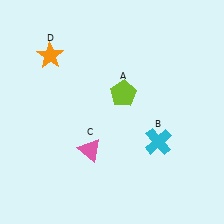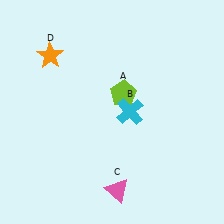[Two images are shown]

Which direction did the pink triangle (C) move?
The pink triangle (C) moved down.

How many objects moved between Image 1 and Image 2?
2 objects moved between the two images.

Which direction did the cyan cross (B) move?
The cyan cross (B) moved up.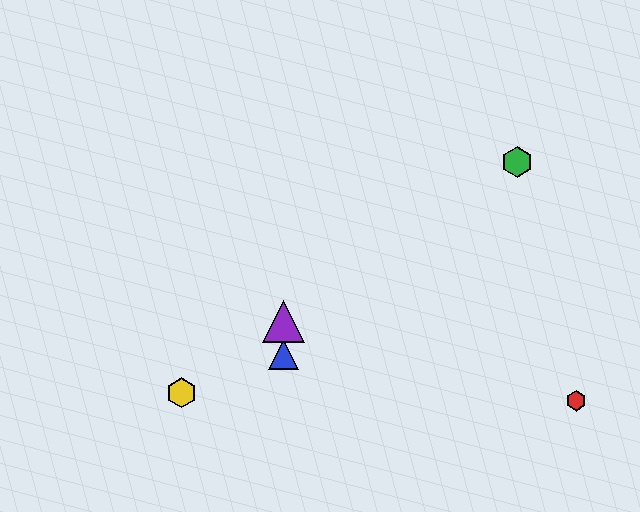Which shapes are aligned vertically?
The blue triangle, the purple triangle are aligned vertically.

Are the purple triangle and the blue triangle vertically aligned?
Yes, both are at x≈283.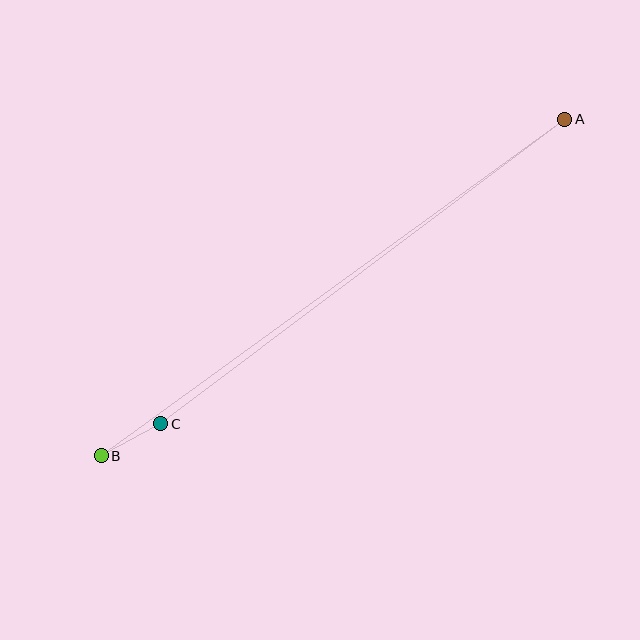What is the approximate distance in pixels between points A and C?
The distance between A and C is approximately 506 pixels.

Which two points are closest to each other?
Points B and C are closest to each other.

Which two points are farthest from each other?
Points A and B are farthest from each other.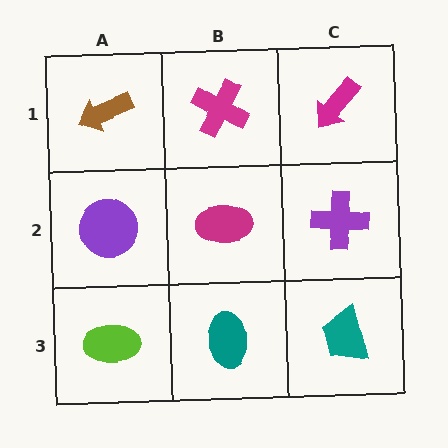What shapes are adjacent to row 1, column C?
A purple cross (row 2, column C), a magenta cross (row 1, column B).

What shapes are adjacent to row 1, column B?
A magenta ellipse (row 2, column B), a brown arrow (row 1, column A), a magenta arrow (row 1, column C).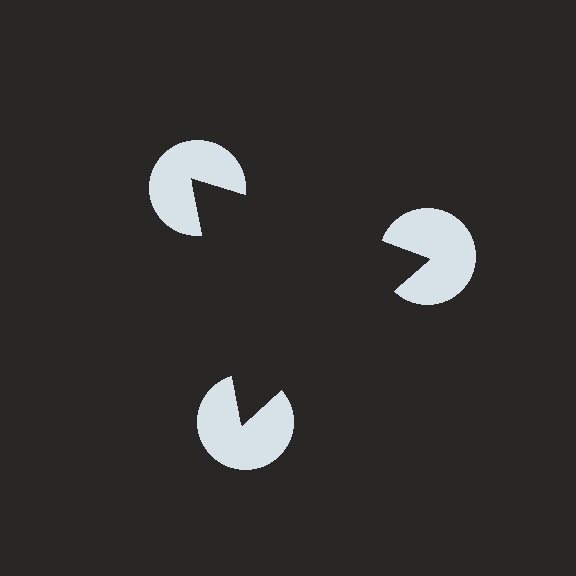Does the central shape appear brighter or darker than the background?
It typically appears slightly darker than the background, even though no actual brightness change is drawn.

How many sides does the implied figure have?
3 sides.